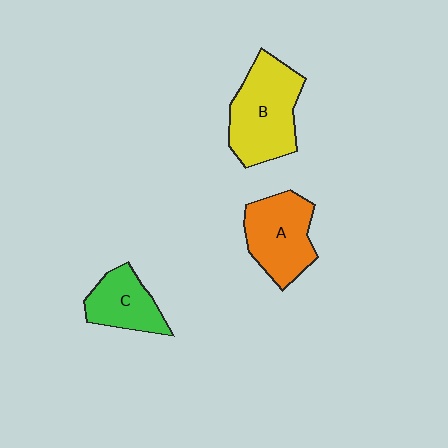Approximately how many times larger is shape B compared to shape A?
Approximately 1.2 times.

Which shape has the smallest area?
Shape C (green).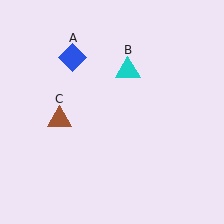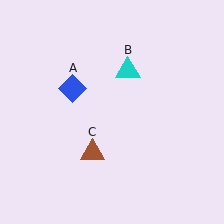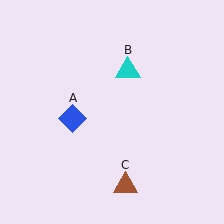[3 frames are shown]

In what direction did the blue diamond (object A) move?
The blue diamond (object A) moved down.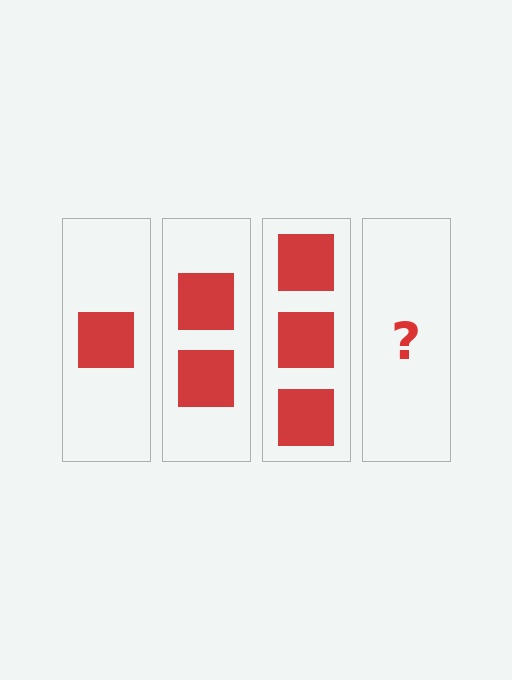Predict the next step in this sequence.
The next step is 4 squares.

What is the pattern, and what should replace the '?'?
The pattern is that each step adds one more square. The '?' should be 4 squares.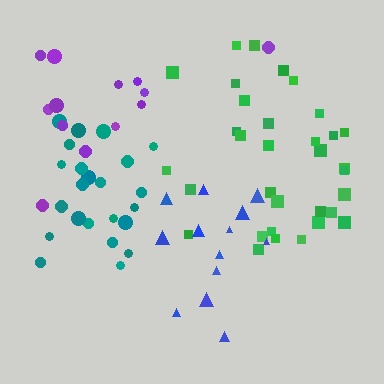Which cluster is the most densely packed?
Teal.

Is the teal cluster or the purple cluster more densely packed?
Teal.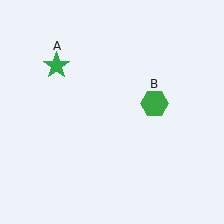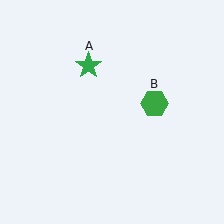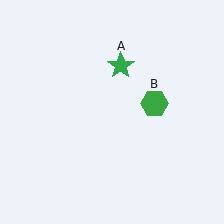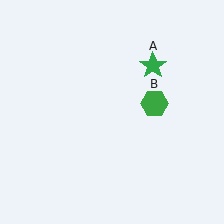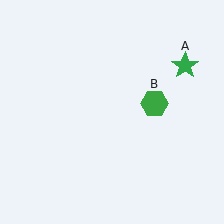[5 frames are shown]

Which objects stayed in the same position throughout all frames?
Green hexagon (object B) remained stationary.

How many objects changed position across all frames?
1 object changed position: green star (object A).